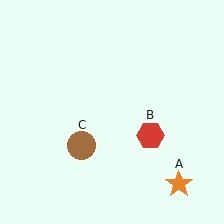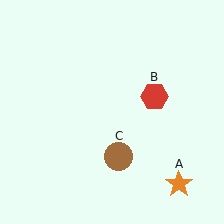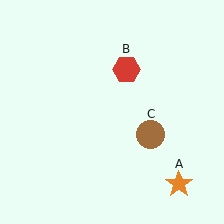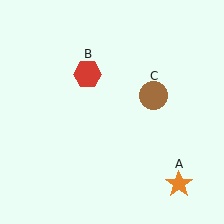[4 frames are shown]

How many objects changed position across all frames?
2 objects changed position: red hexagon (object B), brown circle (object C).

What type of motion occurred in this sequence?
The red hexagon (object B), brown circle (object C) rotated counterclockwise around the center of the scene.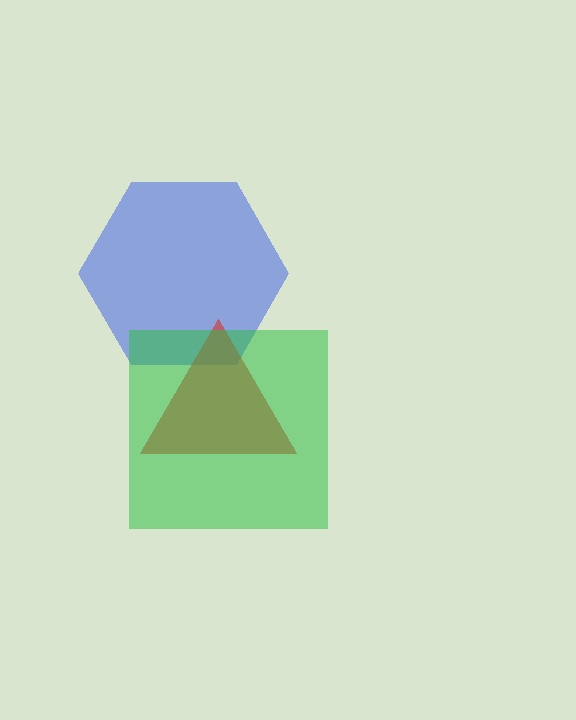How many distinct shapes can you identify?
There are 3 distinct shapes: a blue hexagon, a red triangle, a green square.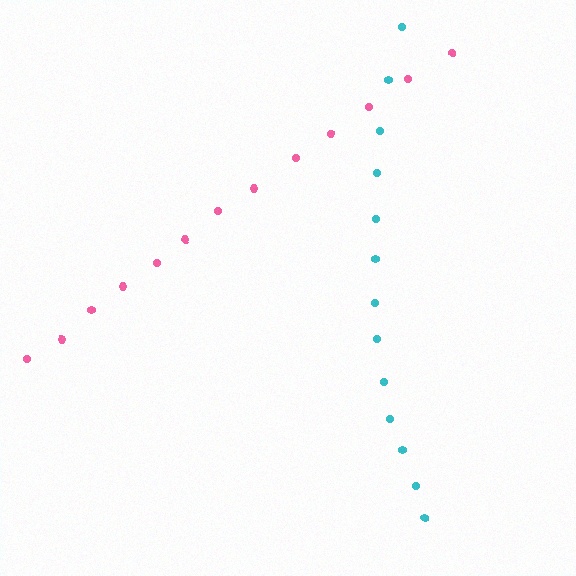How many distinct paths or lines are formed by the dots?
There are 2 distinct paths.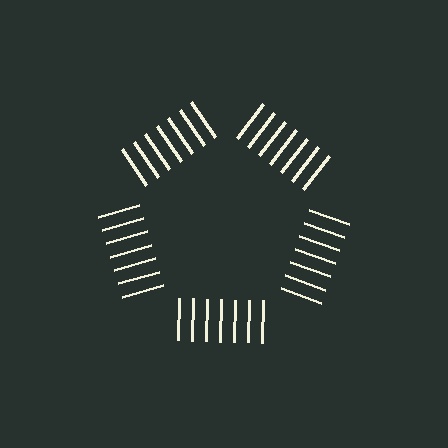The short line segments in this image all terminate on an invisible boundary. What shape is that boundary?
An illusory pentagon — the line segments terminate on its edges but no continuous stroke is drawn.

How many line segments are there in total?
35 — 7 along each of the 5 edges.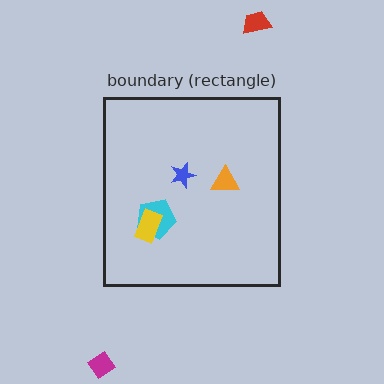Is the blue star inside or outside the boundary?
Inside.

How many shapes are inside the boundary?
4 inside, 2 outside.